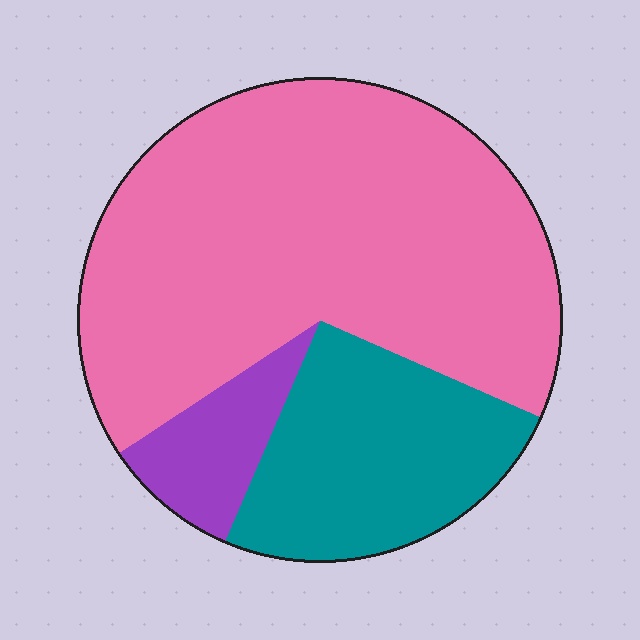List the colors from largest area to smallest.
From largest to smallest: pink, teal, purple.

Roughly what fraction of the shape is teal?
Teal takes up about one quarter (1/4) of the shape.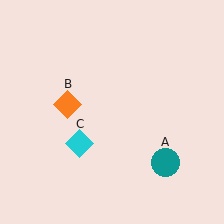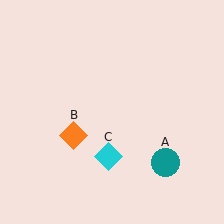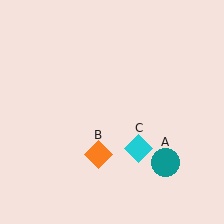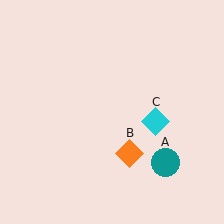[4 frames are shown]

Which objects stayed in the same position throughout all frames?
Teal circle (object A) remained stationary.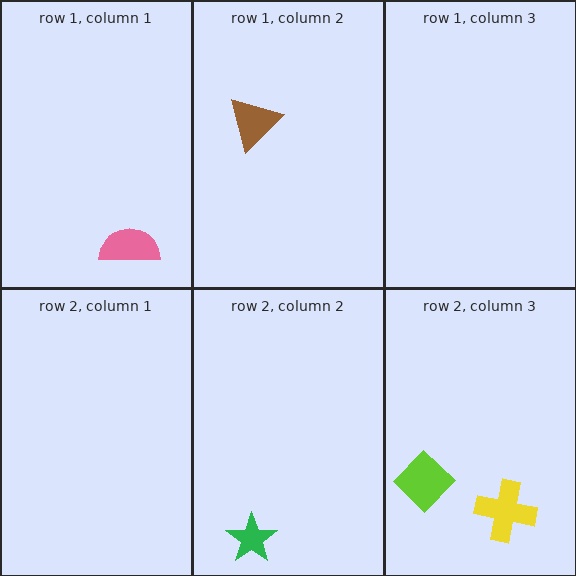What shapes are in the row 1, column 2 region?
The brown triangle.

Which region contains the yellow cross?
The row 2, column 3 region.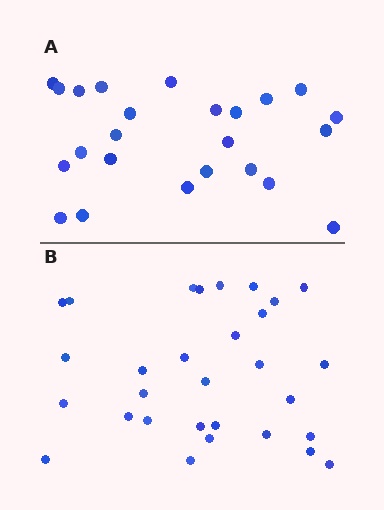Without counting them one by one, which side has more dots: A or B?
Region B (the bottom region) has more dots.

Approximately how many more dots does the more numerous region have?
Region B has about 6 more dots than region A.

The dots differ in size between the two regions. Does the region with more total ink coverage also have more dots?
No. Region A has more total ink coverage because its dots are larger, but region B actually contains more individual dots. Total area can be misleading — the number of items is what matters here.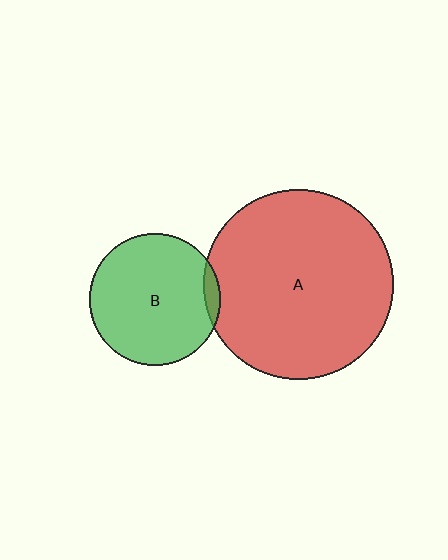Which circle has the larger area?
Circle A (red).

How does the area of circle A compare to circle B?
Approximately 2.1 times.